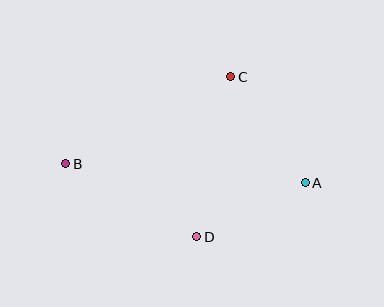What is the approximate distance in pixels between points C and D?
The distance between C and D is approximately 163 pixels.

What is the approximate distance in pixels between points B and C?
The distance between B and C is approximately 186 pixels.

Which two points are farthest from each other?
Points A and B are farthest from each other.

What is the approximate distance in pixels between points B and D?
The distance between B and D is approximately 150 pixels.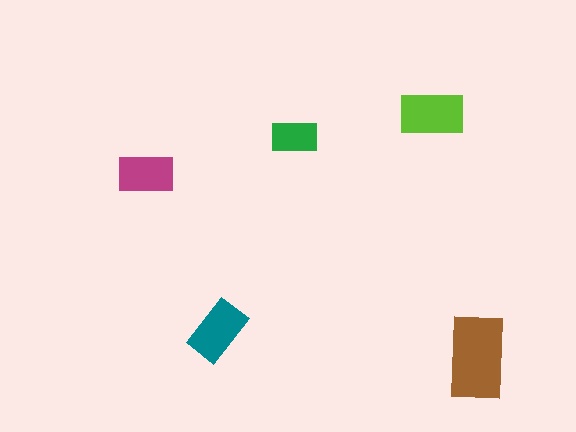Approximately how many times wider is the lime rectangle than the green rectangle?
About 1.5 times wider.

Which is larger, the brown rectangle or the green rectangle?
The brown one.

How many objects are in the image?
There are 5 objects in the image.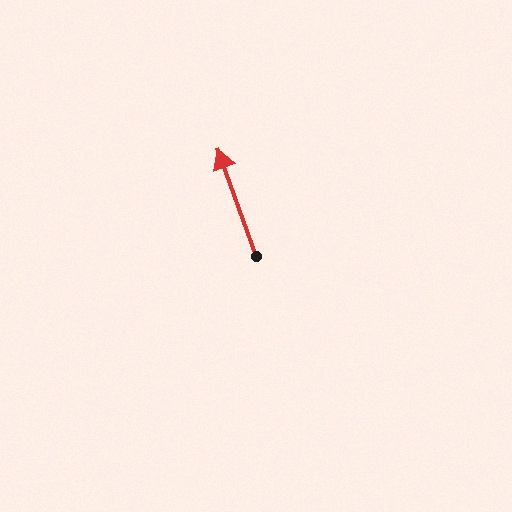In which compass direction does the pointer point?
North.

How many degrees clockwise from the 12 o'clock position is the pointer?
Approximately 340 degrees.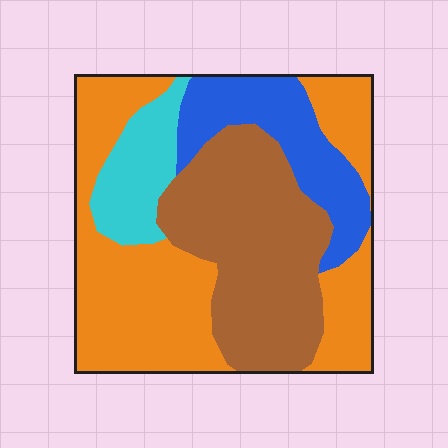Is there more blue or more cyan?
Blue.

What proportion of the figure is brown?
Brown takes up about one third (1/3) of the figure.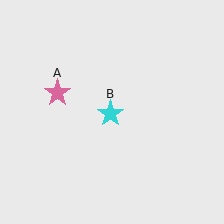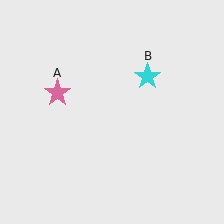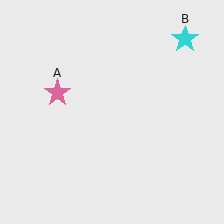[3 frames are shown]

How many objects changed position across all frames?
1 object changed position: cyan star (object B).